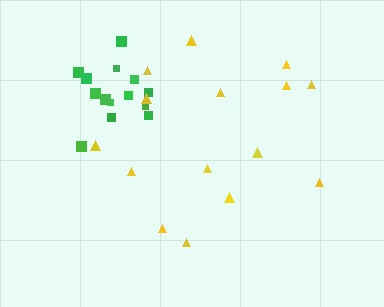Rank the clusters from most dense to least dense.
green, yellow.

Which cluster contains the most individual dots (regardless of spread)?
Yellow (15).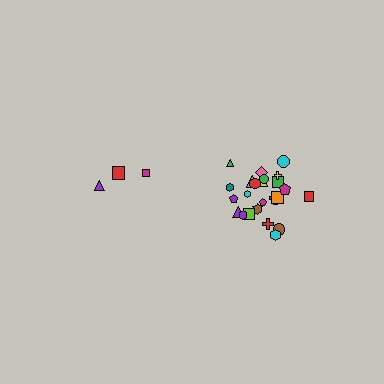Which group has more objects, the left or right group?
The right group.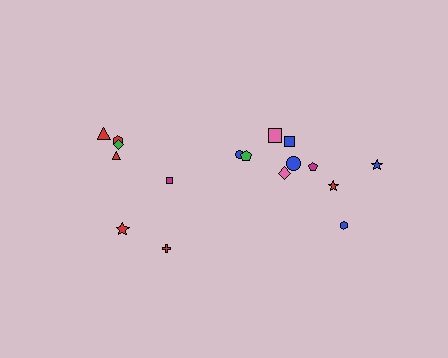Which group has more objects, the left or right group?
The right group.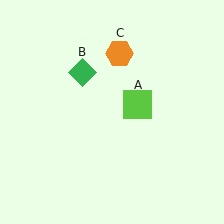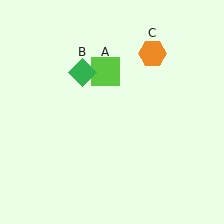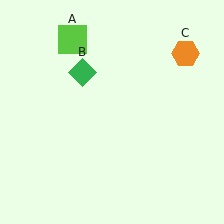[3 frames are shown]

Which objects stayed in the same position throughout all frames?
Green diamond (object B) remained stationary.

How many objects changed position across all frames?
2 objects changed position: lime square (object A), orange hexagon (object C).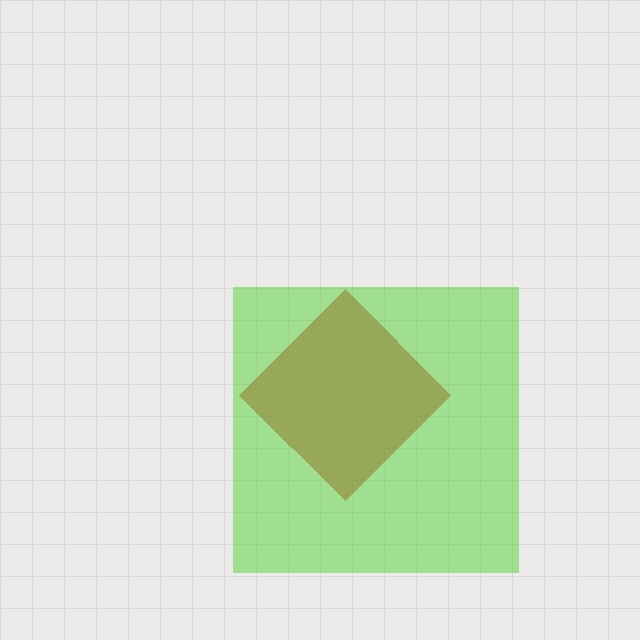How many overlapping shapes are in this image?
There are 2 overlapping shapes in the image.